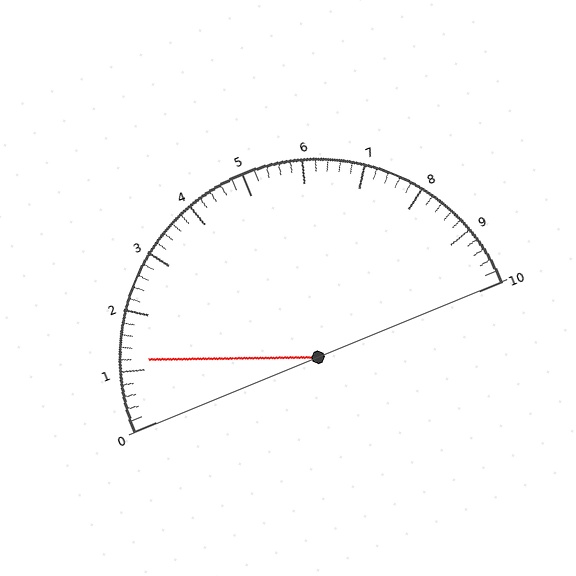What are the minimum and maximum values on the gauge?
The gauge ranges from 0 to 10.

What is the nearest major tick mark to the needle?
The nearest major tick mark is 1.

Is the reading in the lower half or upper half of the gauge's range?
The reading is in the lower half of the range (0 to 10).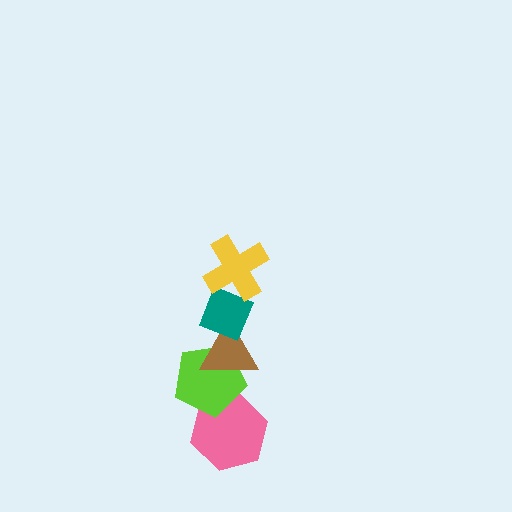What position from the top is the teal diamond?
The teal diamond is 2nd from the top.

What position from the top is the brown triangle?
The brown triangle is 3rd from the top.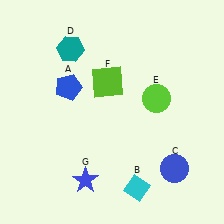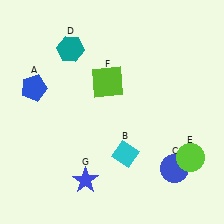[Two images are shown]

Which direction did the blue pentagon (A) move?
The blue pentagon (A) moved left.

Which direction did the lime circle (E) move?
The lime circle (E) moved down.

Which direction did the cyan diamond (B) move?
The cyan diamond (B) moved up.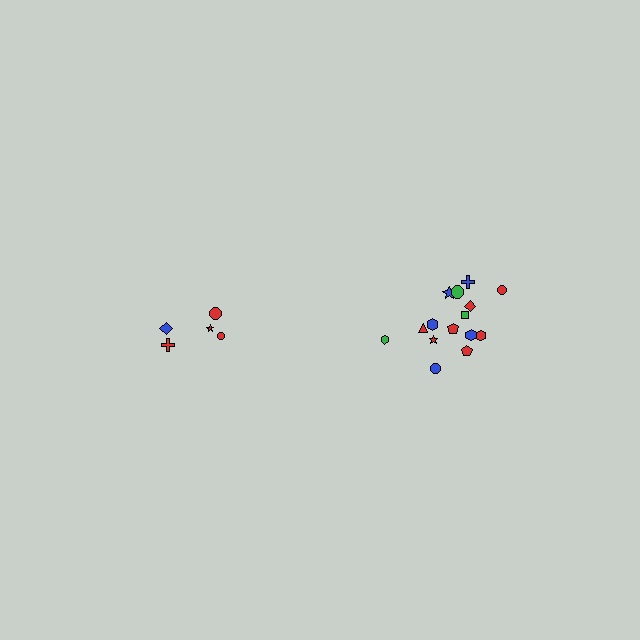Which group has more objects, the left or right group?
The right group.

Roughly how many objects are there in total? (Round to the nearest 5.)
Roughly 20 objects in total.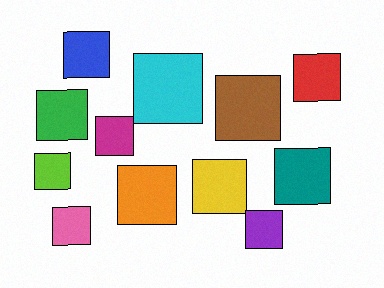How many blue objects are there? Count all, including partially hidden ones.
There is 1 blue object.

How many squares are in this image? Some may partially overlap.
There are 12 squares.